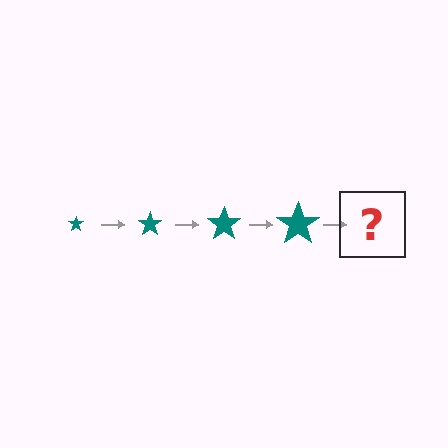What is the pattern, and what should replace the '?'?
The pattern is that the star gets progressively larger each step. The '?' should be a teal star, larger than the previous one.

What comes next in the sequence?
The next element should be a teal star, larger than the previous one.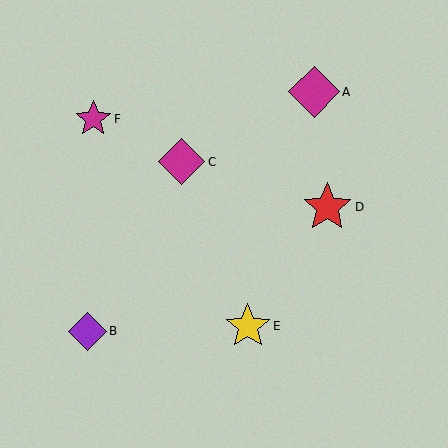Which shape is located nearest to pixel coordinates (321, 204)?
The red star (labeled D) at (327, 207) is nearest to that location.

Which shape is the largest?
The magenta diamond (labeled A) is the largest.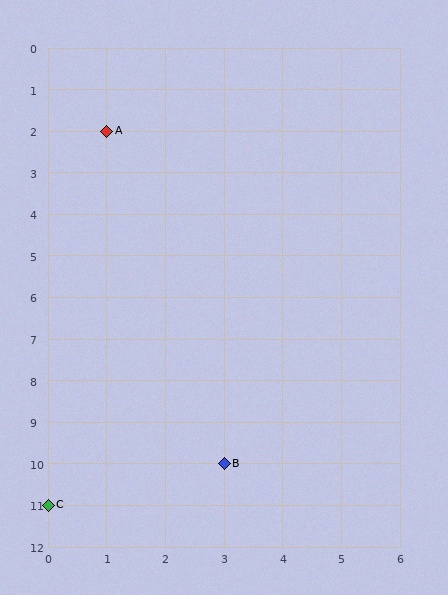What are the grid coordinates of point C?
Point C is at grid coordinates (0, 11).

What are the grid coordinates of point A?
Point A is at grid coordinates (1, 2).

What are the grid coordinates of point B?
Point B is at grid coordinates (3, 10).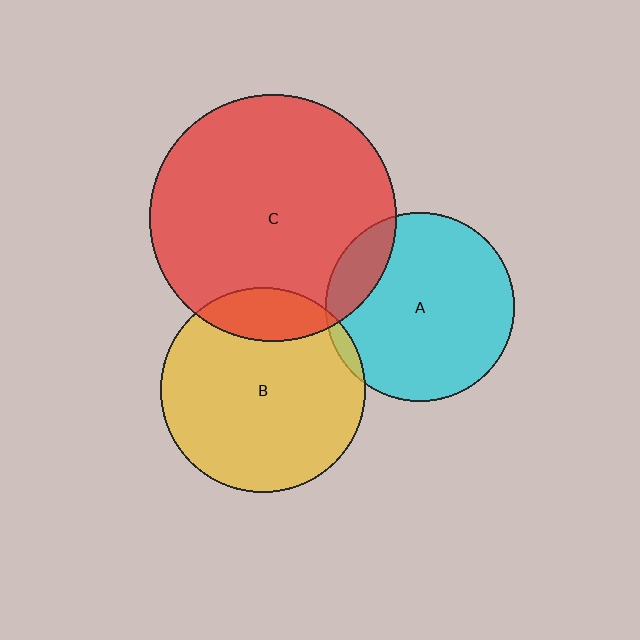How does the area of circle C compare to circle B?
Approximately 1.5 times.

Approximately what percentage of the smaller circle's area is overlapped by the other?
Approximately 15%.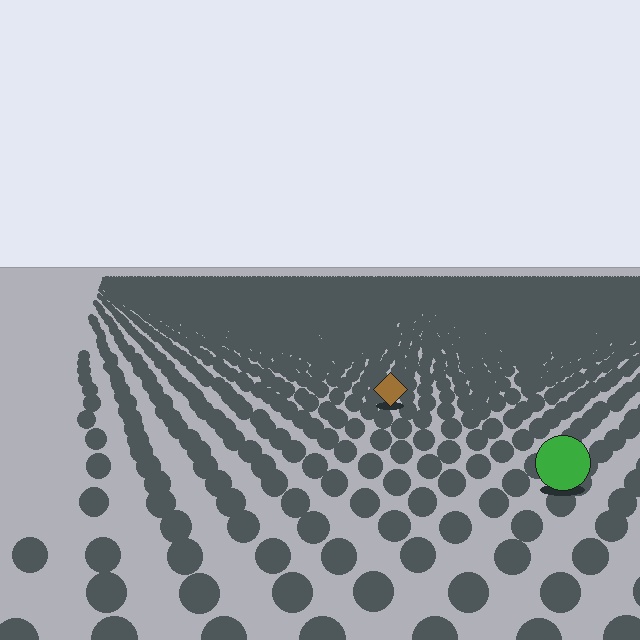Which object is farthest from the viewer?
The brown diamond is farthest from the viewer. It appears smaller and the ground texture around it is denser.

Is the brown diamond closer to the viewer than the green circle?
No. The green circle is closer — you can tell from the texture gradient: the ground texture is coarser near it.